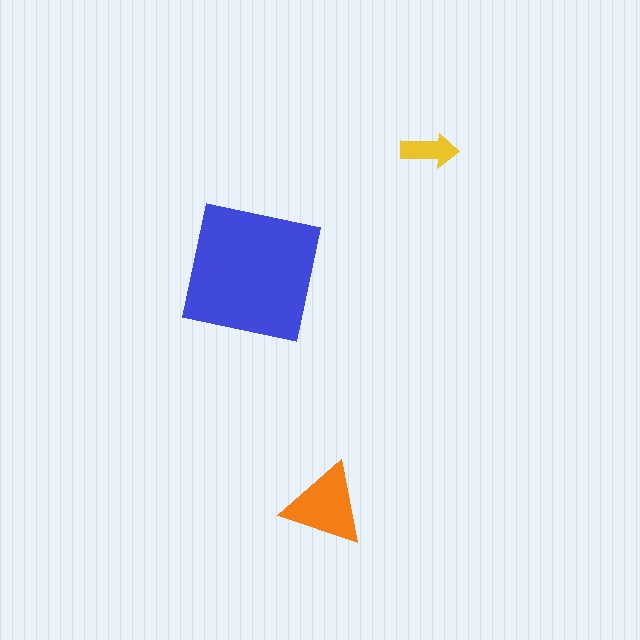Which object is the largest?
The blue square.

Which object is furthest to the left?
The blue square is leftmost.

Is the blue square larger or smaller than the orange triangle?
Larger.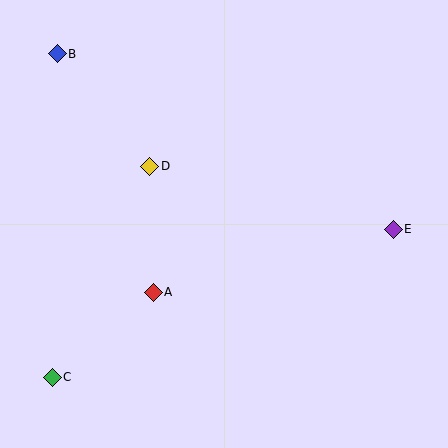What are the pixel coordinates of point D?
Point D is at (150, 166).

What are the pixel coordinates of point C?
Point C is at (52, 377).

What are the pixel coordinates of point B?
Point B is at (57, 54).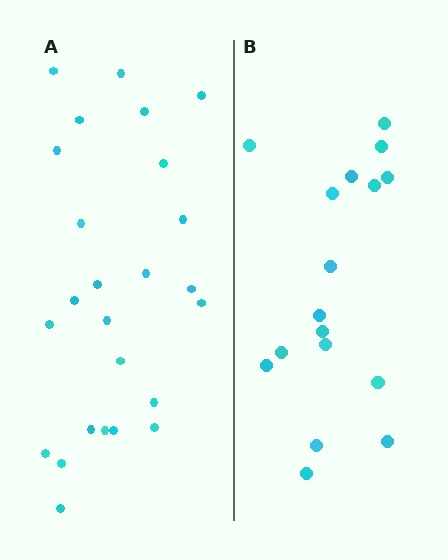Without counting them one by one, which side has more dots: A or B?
Region A (the left region) has more dots.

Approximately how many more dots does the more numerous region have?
Region A has roughly 8 or so more dots than region B.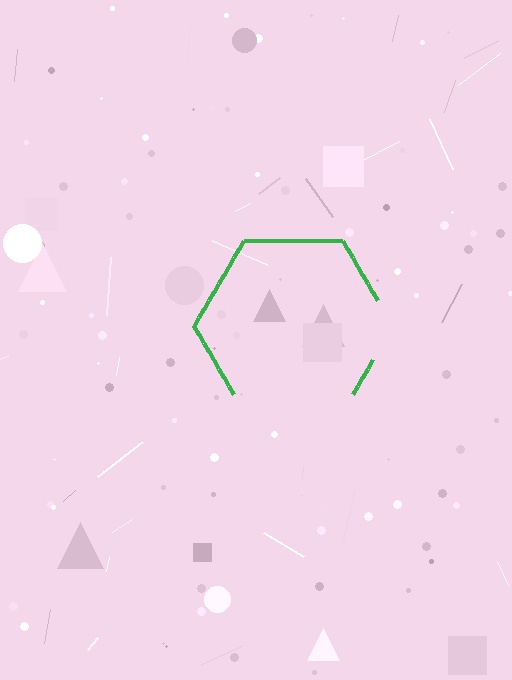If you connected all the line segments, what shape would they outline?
They would outline a hexagon.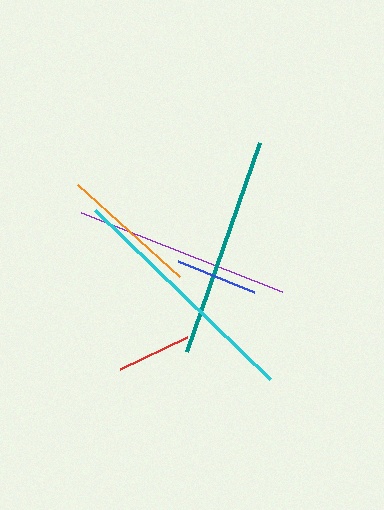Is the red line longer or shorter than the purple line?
The purple line is longer than the red line.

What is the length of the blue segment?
The blue segment is approximately 83 pixels long.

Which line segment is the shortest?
The red line is the shortest at approximately 74 pixels.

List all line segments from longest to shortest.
From longest to shortest: cyan, teal, purple, orange, blue, red.